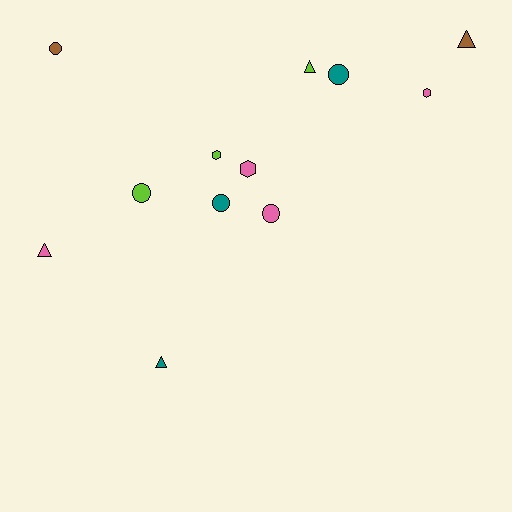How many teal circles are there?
There are 2 teal circles.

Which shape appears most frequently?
Circle, with 5 objects.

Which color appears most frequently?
Pink, with 4 objects.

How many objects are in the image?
There are 12 objects.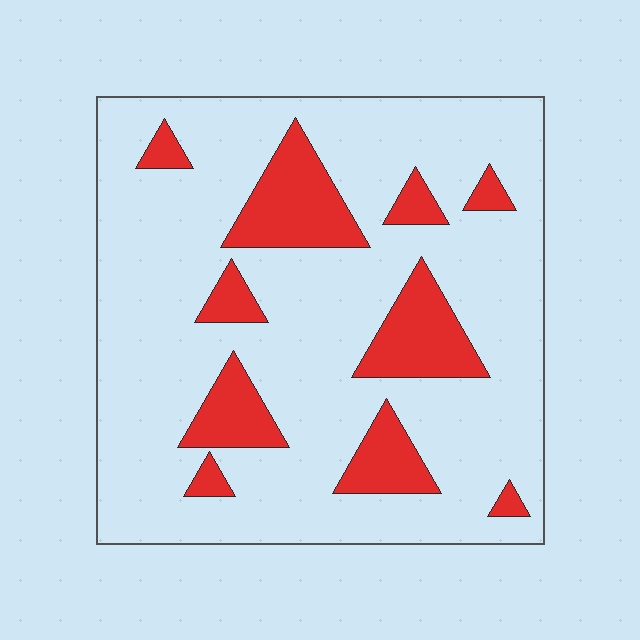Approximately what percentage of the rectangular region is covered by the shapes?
Approximately 20%.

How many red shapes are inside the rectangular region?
10.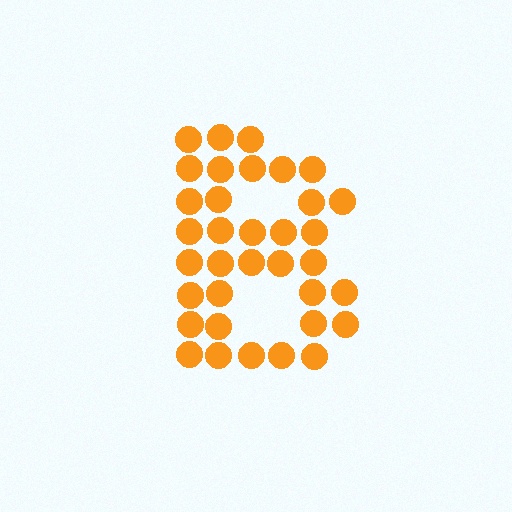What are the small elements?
The small elements are circles.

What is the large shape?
The large shape is the letter B.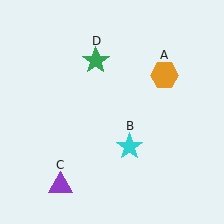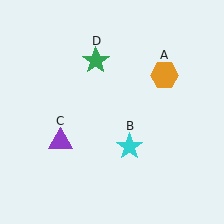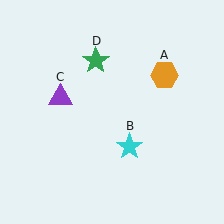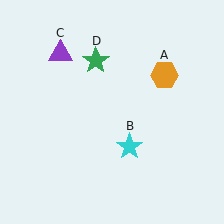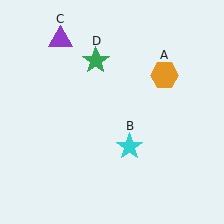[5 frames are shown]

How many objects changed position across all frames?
1 object changed position: purple triangle (object C).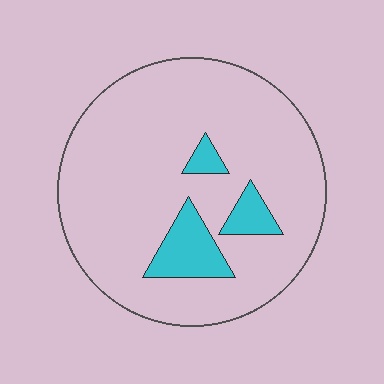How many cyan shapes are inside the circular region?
3.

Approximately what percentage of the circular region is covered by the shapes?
Approximately 10%.